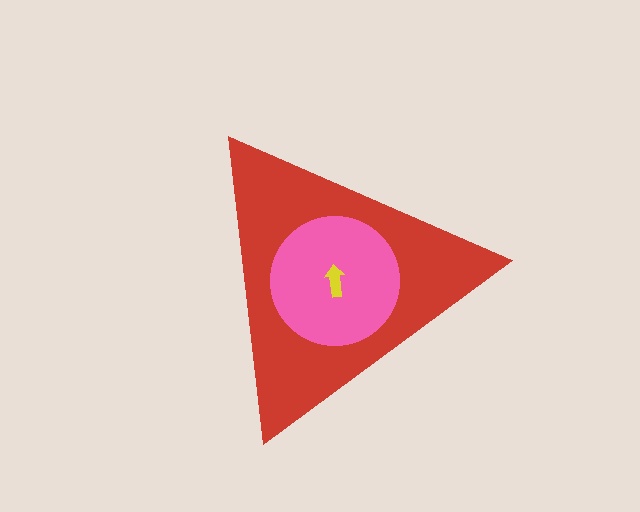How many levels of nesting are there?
3.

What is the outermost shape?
The red triangle.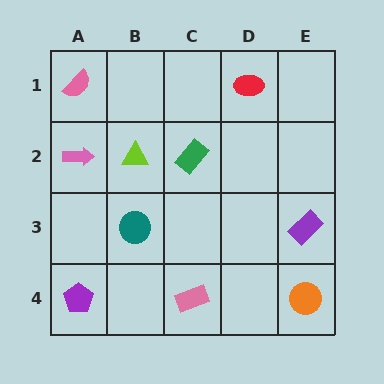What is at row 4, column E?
An orange circle.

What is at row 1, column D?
A red ellipse.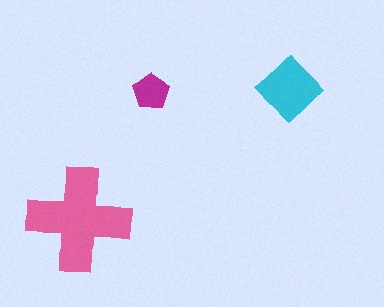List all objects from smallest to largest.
The magenta pentagon, the cyan diamond, the pink cross.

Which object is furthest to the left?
The pink cross is leftmost.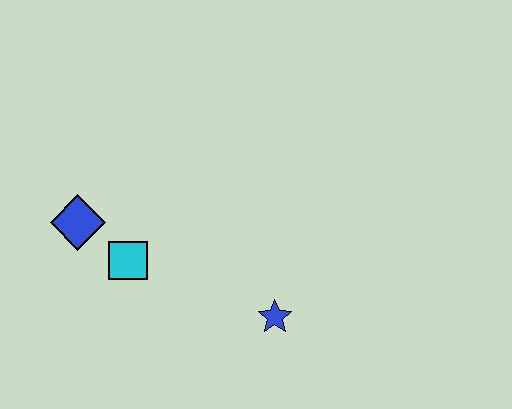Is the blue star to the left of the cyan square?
No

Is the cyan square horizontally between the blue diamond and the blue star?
Yes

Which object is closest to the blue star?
The cyan square is closest to the blue star.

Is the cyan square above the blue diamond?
No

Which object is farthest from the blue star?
The blue diamond is farthest from the blue star.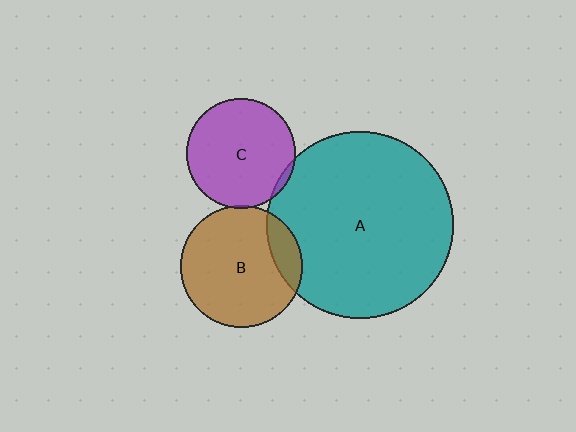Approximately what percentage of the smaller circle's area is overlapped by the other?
Approximately 5%.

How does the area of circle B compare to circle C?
Approximately 1.2 times.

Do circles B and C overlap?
Yes.